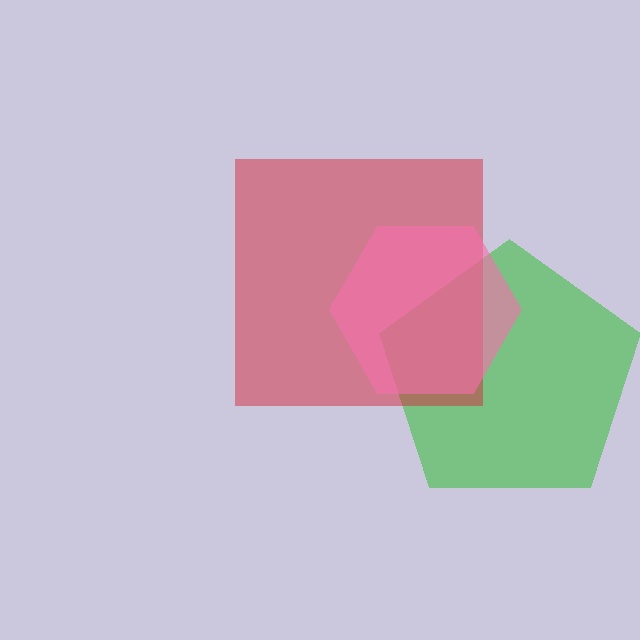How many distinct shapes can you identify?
There are 3 distinct shapes: a green pentagon, a red square, a pink hexagon.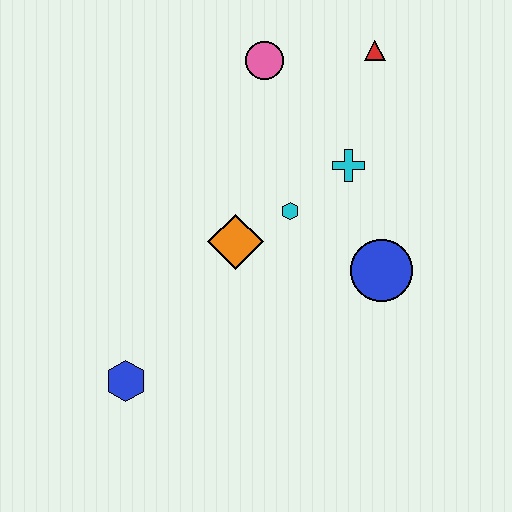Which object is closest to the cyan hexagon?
The orange diamond is closest to the cyan hexagon.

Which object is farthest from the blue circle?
The blue hexagon is farthest from the blue circle.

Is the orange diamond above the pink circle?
No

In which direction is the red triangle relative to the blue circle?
The red triangle is above the blue circle.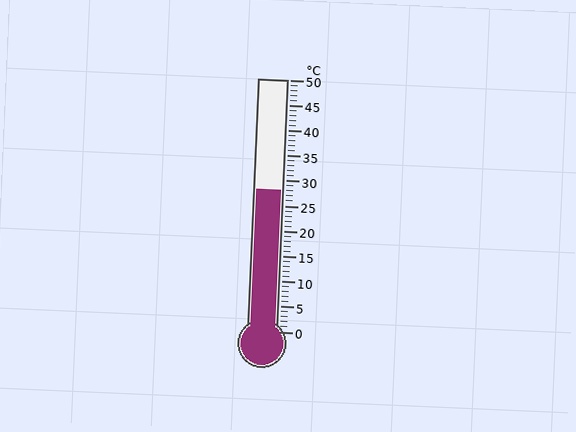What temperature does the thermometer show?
The thermometer shows approximately 28°C.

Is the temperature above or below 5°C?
The temperature is above 5°C.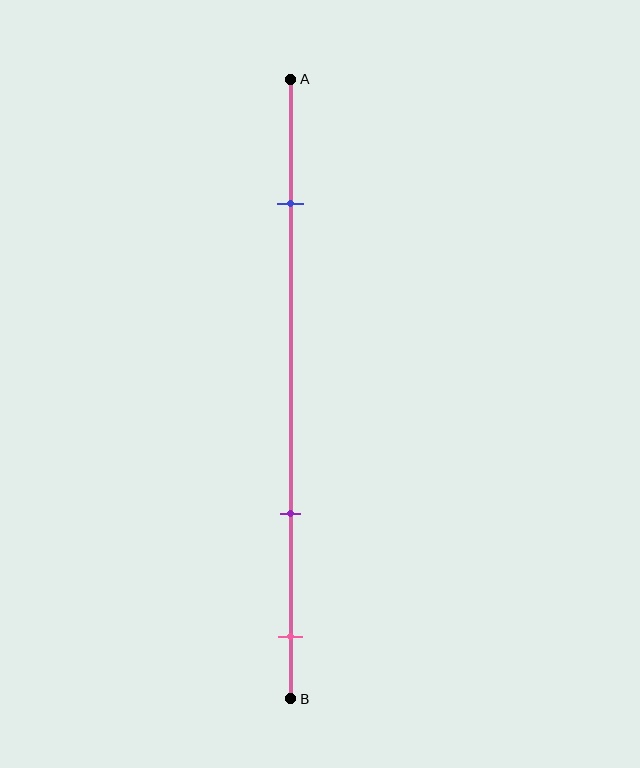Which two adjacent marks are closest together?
The purple and pink marks are the closest adjacent pair.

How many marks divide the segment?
There are 3 marks dividing the segment.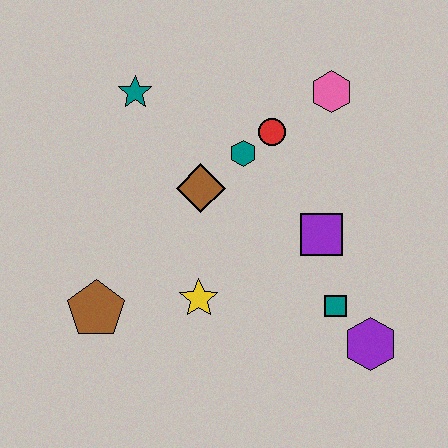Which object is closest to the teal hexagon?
The red circle is closest to the teal hexagon.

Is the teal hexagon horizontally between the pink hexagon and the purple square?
No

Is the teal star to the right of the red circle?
No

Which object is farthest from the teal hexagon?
The purple hexagon is farthest from the teal hexagon.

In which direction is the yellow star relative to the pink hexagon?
The yellow star is below the pink hexagon.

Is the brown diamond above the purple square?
Yes